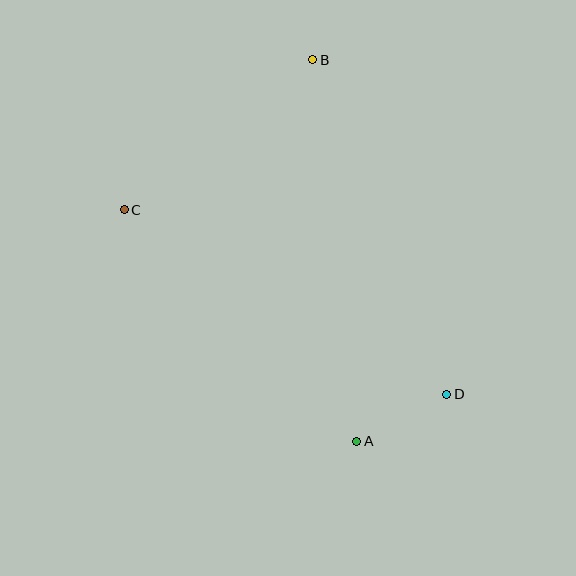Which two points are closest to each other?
Points A and D are closest to each other.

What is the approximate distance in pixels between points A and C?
The distance between A and C is approximately 328 pixels.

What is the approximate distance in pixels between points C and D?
The distance between C and D is approximately 371 pixels.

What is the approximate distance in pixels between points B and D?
The distance between B and D is approximately 360 pixels.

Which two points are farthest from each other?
Points A and B are farthest from each other.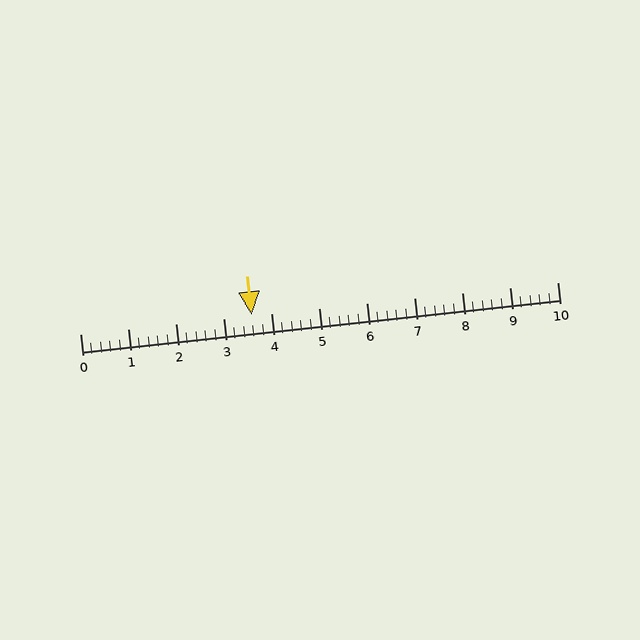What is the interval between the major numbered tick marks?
The major tick marks are spaced 1 units apart.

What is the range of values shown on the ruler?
The ruler shows values from 0 to 10.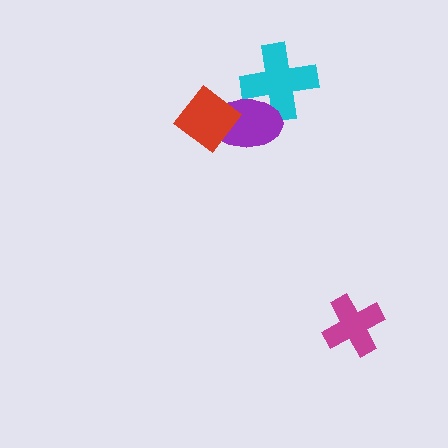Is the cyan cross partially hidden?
Yes, it is partially covered by another shape.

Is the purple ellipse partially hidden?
Yes, it is partially covered by another shape.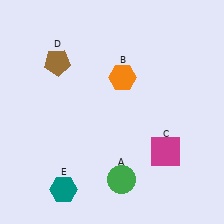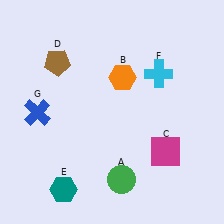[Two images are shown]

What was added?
A cyan cross (F), a blue cross (G) were added in Image 2.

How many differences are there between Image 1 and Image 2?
There are 2 differences between the two images.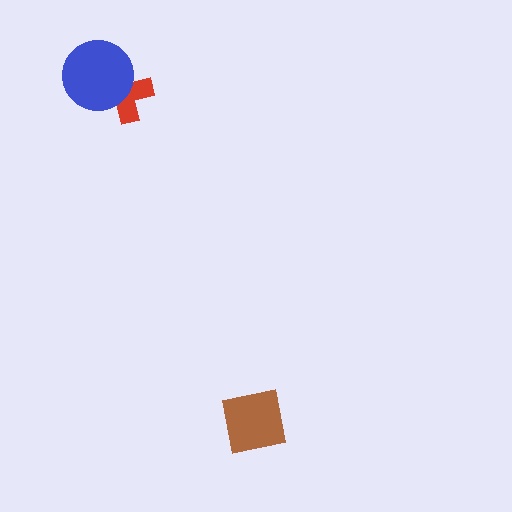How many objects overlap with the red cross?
1 object overlaps with the red cross.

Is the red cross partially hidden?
Yes, it is partially covered by another shape.